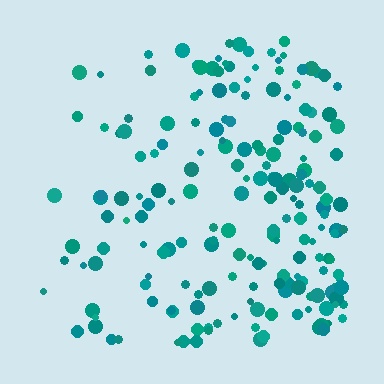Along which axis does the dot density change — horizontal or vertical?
Horizontal.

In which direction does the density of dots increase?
From left to right, with the right side densest.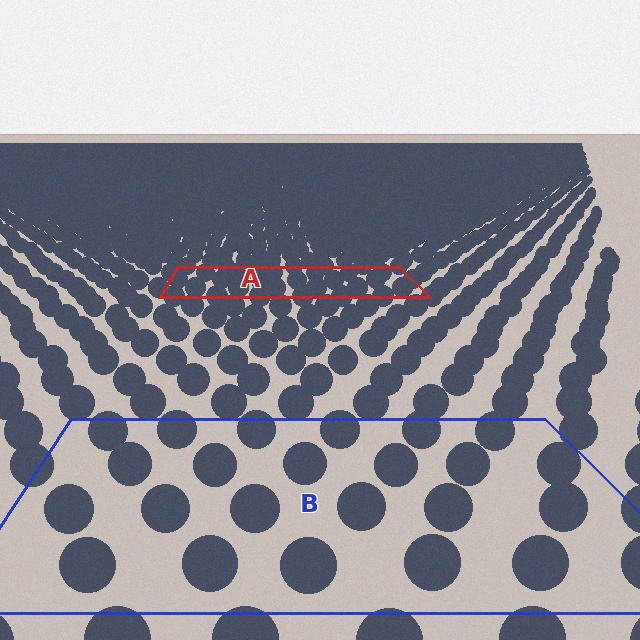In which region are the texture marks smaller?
The texture marks are smaller in region A, because it is farther away.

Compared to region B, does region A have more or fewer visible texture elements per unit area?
Region A has more texture elements per unit area — they are packed more densely because it is farther away.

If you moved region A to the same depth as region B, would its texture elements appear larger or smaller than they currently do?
They would appear larger. At a closer depth, the same texture elements are projected at a bigger on-screen size.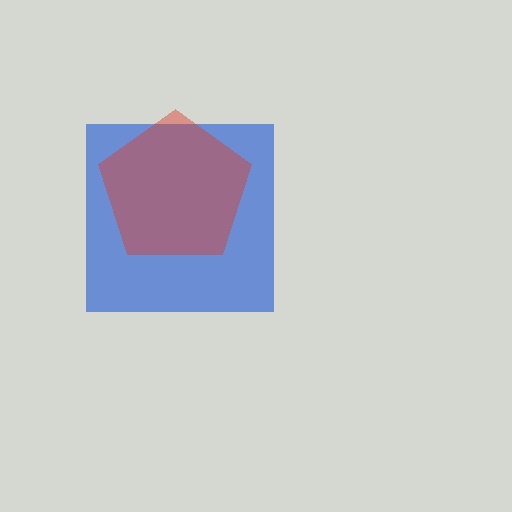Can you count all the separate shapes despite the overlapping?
Yes, there are 2 separate shapes.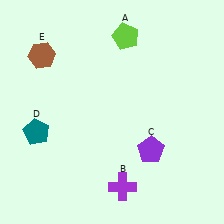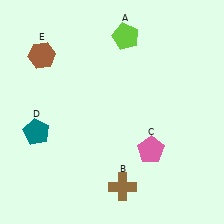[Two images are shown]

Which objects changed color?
B changed from purple to brown. C changed from purple to pink.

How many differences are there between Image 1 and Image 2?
There are 2 differences between the two images.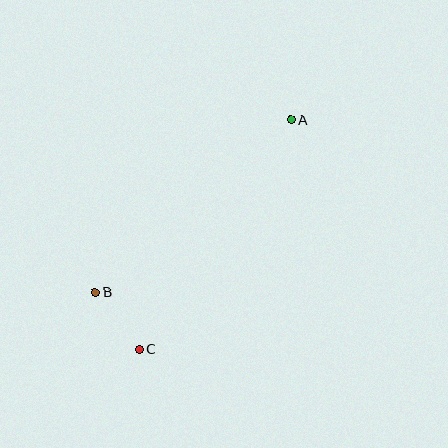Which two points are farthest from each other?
Points A and C are farthest from each other.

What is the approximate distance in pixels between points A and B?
The distance between A and B is approximately 260 pixels.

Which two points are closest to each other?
Points B and C are closest to each other.